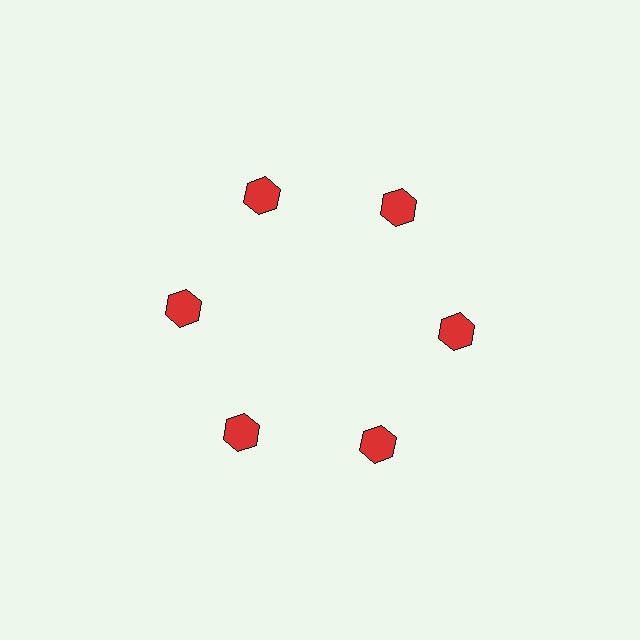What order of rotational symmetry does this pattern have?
This pattern has 6-fold rotational symmetry.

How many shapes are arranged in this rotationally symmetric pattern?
There are 6 shapes, arranged in 6 groups of 1.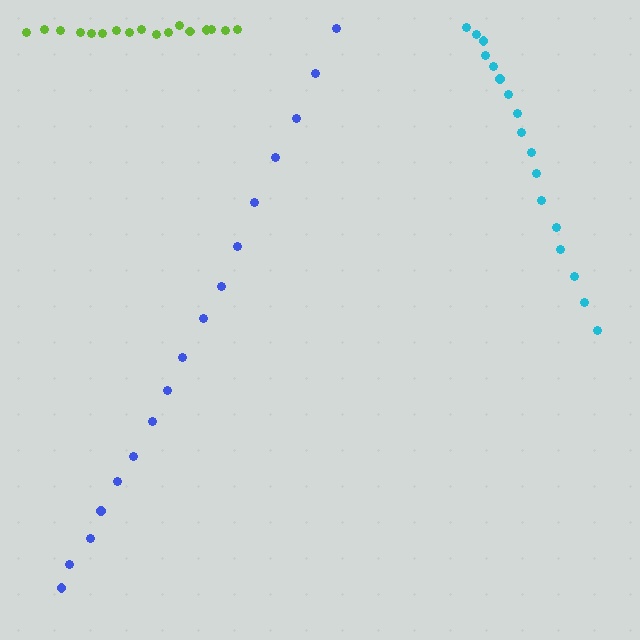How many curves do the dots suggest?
There are 3 distinct paths.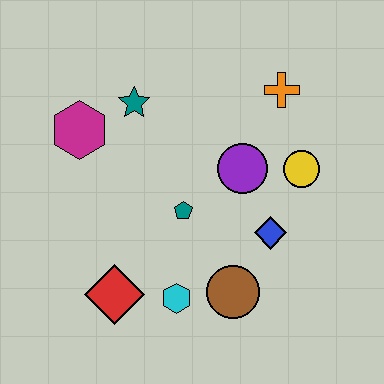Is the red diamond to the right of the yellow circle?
No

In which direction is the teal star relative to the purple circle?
The teal star is to the left of the purple circle.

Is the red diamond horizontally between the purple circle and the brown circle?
No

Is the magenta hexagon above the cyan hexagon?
Yes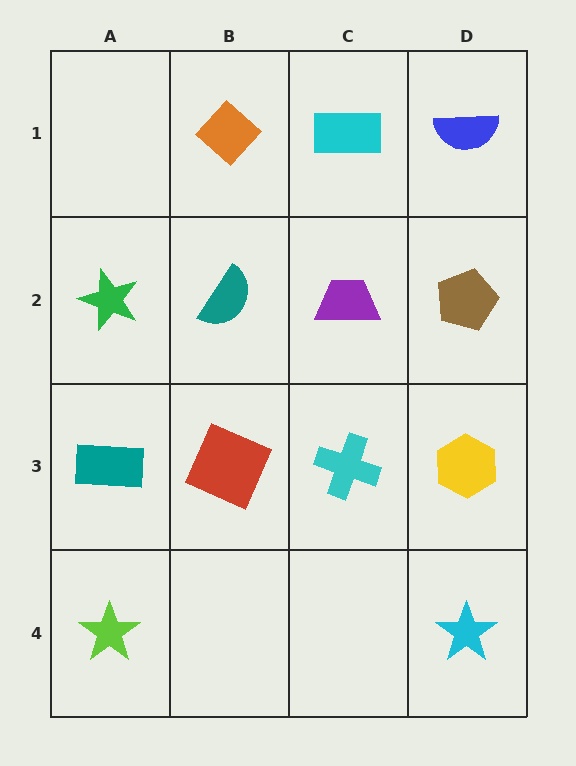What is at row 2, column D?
A brown pentagon.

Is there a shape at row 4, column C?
No, that cell is empty.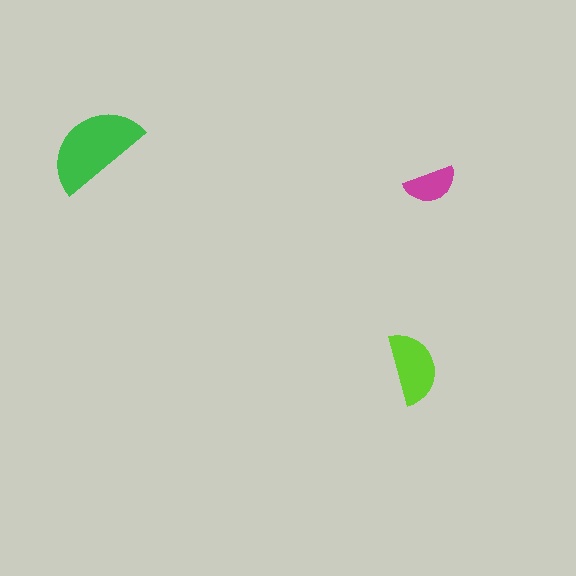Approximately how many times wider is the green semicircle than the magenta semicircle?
About 2 times wider.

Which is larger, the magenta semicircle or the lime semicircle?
The lime one.